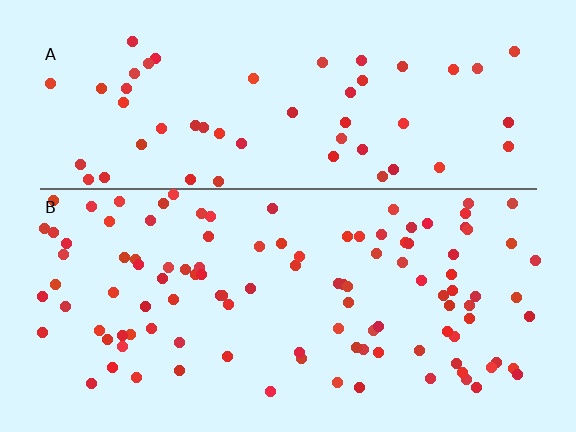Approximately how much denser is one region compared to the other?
Approximately 2.0× — region B over region A.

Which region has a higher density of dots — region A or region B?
B (the bottom).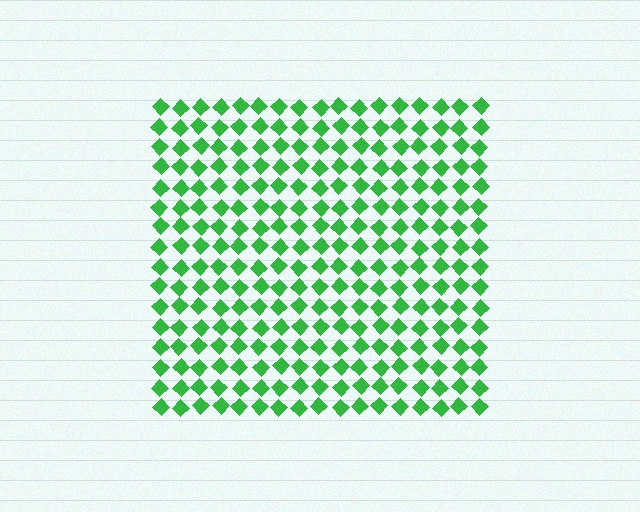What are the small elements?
The small elements are diamonds.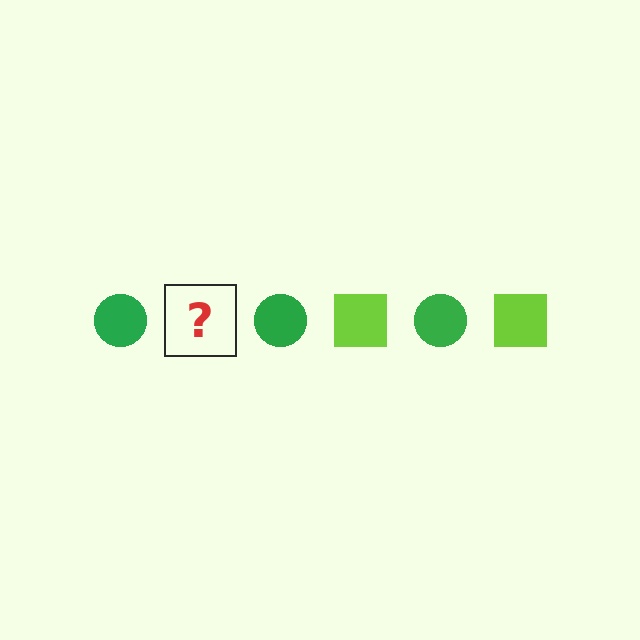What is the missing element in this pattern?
The missing element is a lime square.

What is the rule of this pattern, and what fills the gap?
The rule is that the pattern alternates between green circle and lime square. The gap should be filled with a lime square.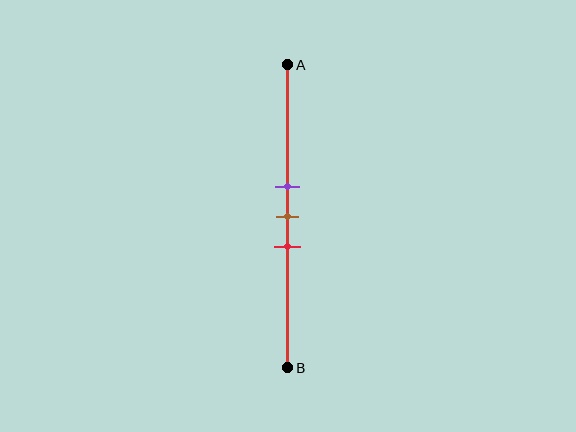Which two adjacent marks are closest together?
The purple and brown marks are the closest adjacent pair.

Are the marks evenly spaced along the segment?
Yes, the marks are approximately evenly spaced.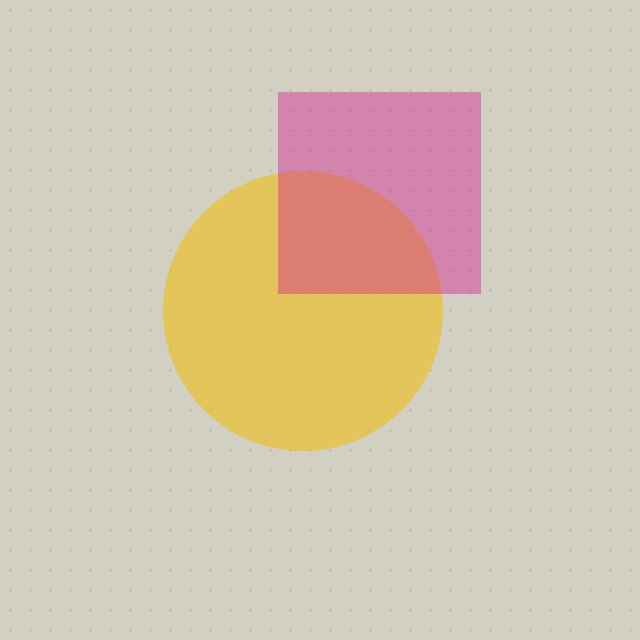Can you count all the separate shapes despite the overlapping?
Yes, there are 2 separate shapes.